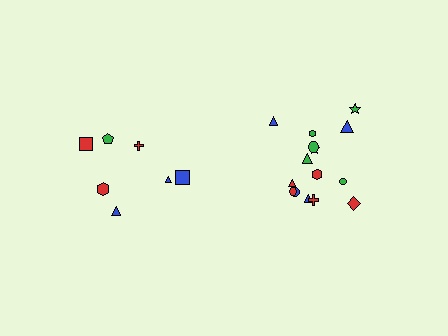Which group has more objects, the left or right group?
The right group.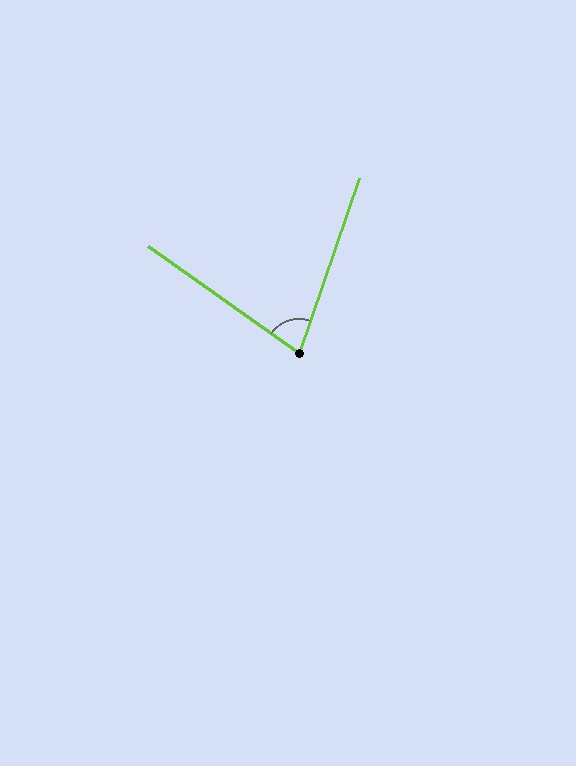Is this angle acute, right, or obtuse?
It is acute.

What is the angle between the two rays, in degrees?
Approximately 73 degrees.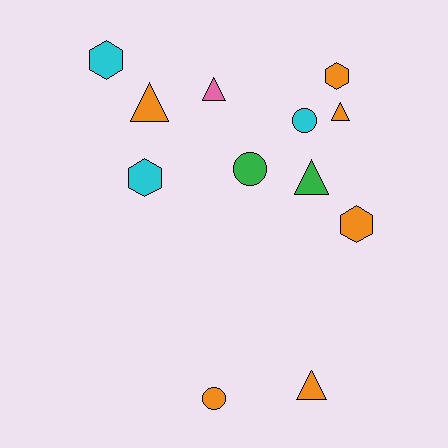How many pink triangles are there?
There is 1 pink triangle.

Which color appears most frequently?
Orange, with 6 objects.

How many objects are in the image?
There are 12 objects.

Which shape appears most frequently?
Triangle, with 5 objects.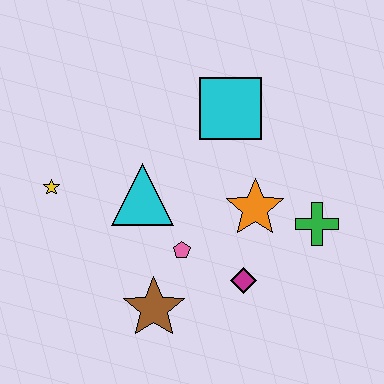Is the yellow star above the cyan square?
No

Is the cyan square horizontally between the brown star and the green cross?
Yes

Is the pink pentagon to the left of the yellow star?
No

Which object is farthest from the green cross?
The yellow star is farthest from the green cross.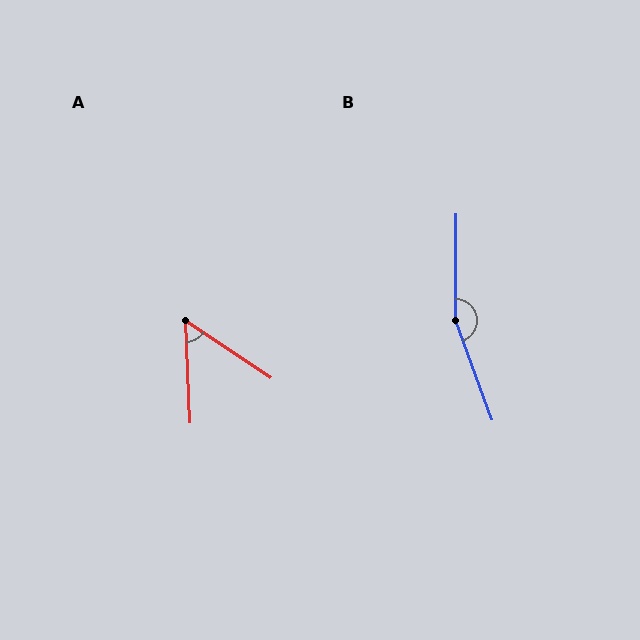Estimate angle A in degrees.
Approximately 54 degrees.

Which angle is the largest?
B, at approximately 160 degrees.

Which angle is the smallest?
A, at approximately 54 degrees.